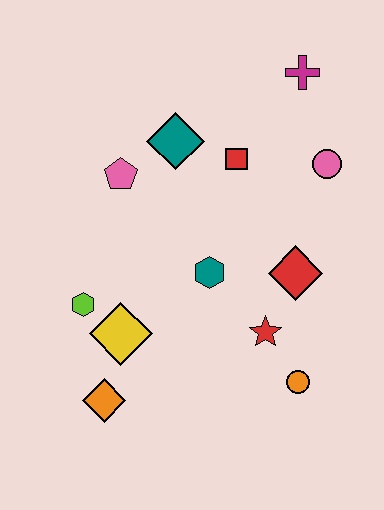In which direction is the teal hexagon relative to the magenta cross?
The teal hexagon is below the magenta cross.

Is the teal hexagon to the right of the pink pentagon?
Yes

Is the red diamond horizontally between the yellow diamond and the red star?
No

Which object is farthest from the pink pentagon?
The orange circle is farthest from the pink pentagon.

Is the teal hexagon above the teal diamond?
No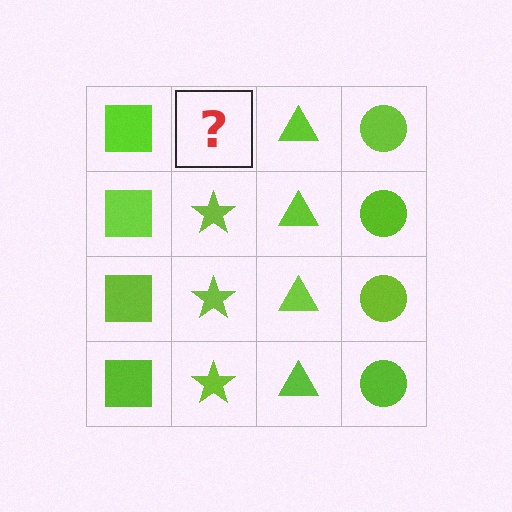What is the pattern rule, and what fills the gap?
The rule is that each column has a consistent shape. The gap should be filled with a lime star.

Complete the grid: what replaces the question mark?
The question mark should be replaced with a lime star.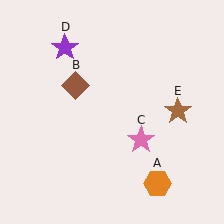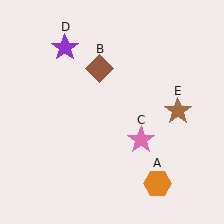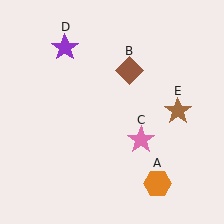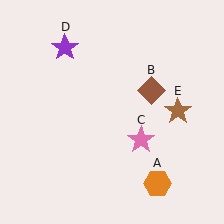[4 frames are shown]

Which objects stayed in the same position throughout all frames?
Orange hexagon (object A) and pink star (object C) and purple star (object D) and brown star (object E) remained stationary.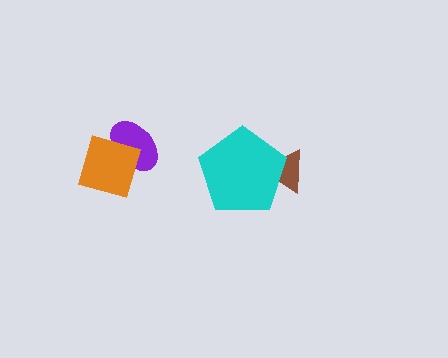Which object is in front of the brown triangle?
The cyan pentagon is in front of the brown triangle.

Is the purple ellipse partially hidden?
Yes, it is partially covered by another shape.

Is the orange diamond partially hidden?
No, no other shape covers it.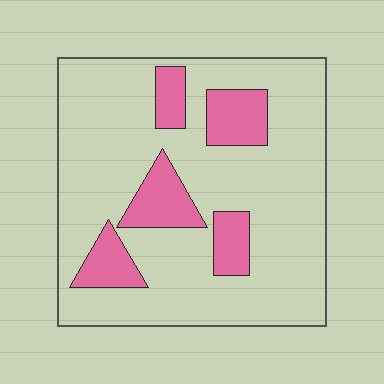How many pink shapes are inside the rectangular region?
5.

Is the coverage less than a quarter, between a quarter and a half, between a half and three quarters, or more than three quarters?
Less than a quarter.